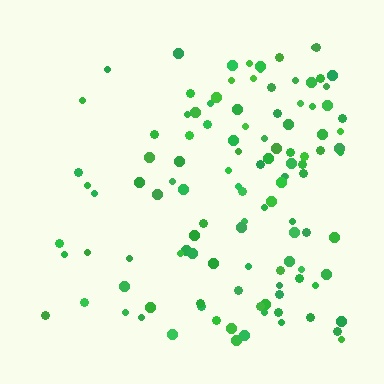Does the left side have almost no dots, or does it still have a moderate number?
Still a moderate number, just noticeably fewer than the right.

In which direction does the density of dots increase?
From left to right, with the right side densest.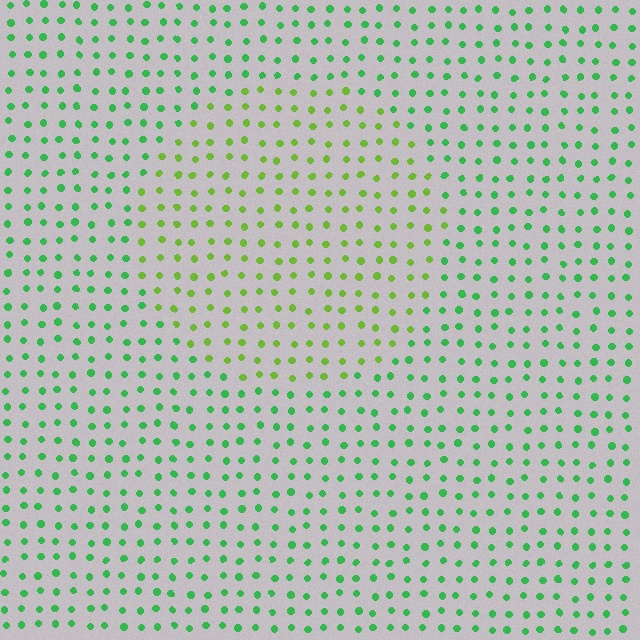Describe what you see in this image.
The image is filled with small green elements in a uniform arrangement. A circle-shaped region is visible where the elements are tinted to a slightly different hue, forming a subtle color boundary.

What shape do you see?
I see a circle.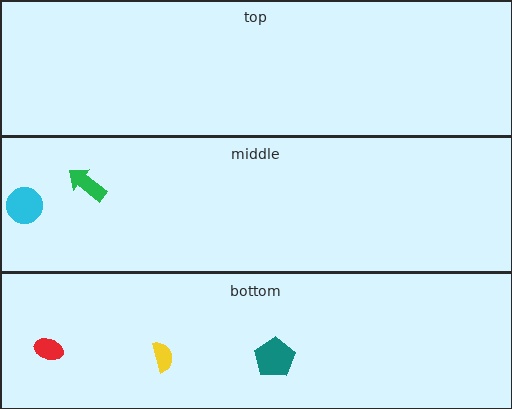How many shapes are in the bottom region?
3.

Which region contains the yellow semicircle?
The bottom region.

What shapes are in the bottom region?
The teal pentagon, the red ellipse, the yellow semicircle.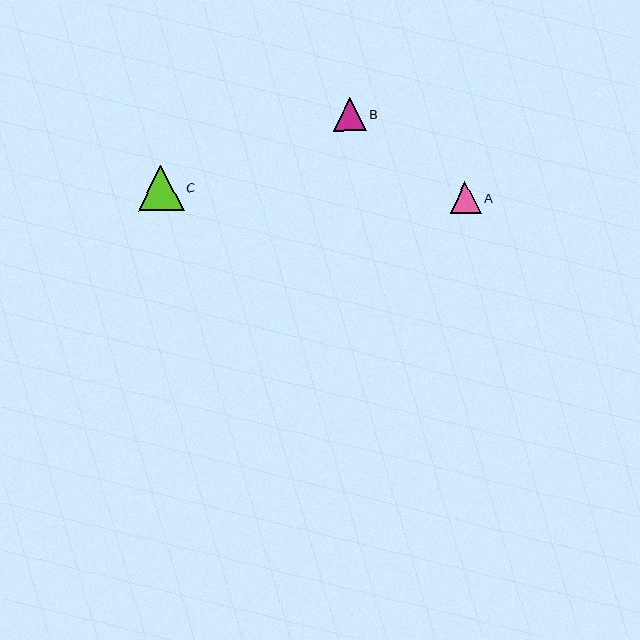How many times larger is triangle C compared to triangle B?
Triangle C is approximately 1.4 times the size of triangle B.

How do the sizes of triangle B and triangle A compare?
Triangle B and triangle A are approximately the same size.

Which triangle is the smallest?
Triangle A is the smallest with a size of approximately 31 pixels.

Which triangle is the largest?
Triangle C is the largest with a size of approximately 45 pixels.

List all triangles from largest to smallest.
From largest to smallest: C, B, A.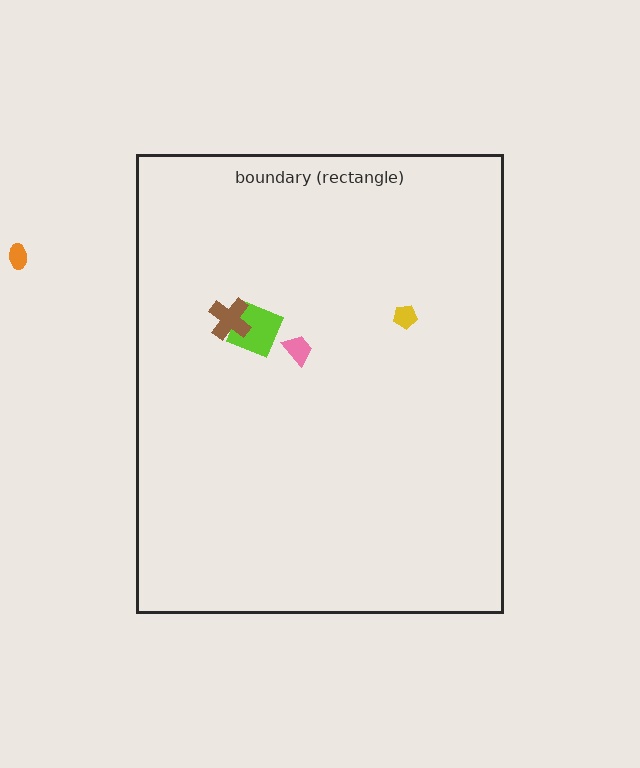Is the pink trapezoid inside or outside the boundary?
Inside.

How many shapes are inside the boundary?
4 inside, 1 outside.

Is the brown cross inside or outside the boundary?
Inside.